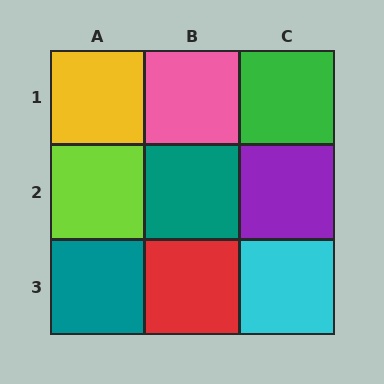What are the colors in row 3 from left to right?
Teal, red, cyan.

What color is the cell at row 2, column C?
Purple.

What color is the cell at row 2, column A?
Lime.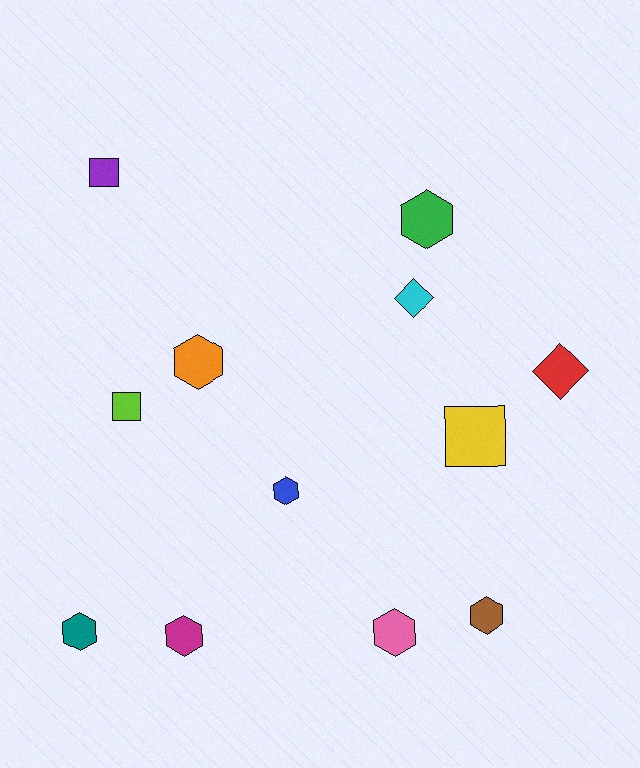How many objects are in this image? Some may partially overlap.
There are 12 objects.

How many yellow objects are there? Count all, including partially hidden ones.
There is 1 yellow object.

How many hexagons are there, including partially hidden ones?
There are 7 hexagons.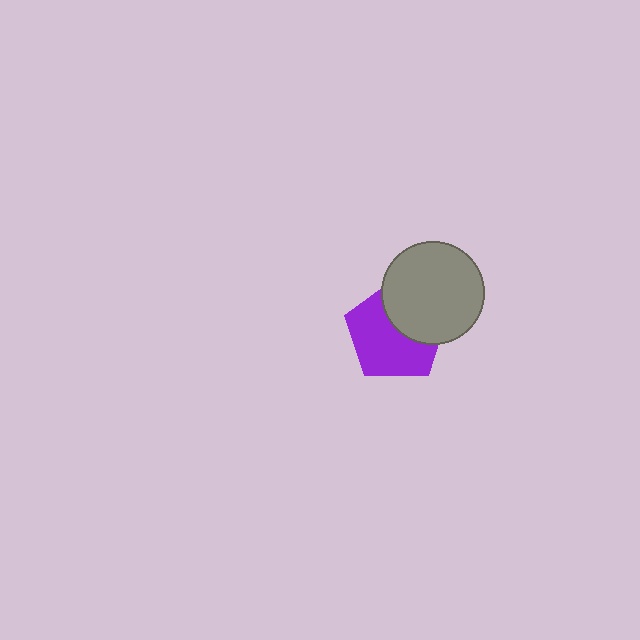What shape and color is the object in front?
The object in front is a gray circle.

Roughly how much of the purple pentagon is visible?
About half of it is visible (roughly 61%).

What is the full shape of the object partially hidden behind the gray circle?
The partially hidden object is a purple pentagon.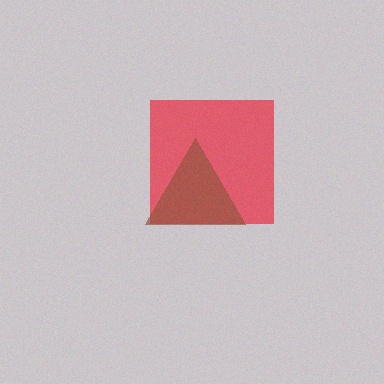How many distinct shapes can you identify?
There are 2 distinct shapes: a red square, a brown triangle.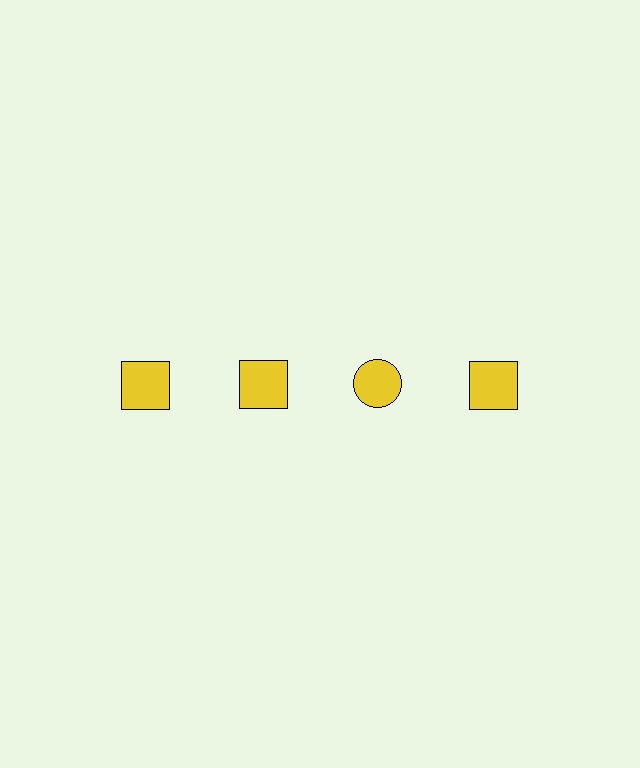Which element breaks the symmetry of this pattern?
The yellow circle in the top row, center column breaks the symmetry. All other shapes are yellow squares.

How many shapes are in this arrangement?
There are 4 shapes arranged in a grid pattern.